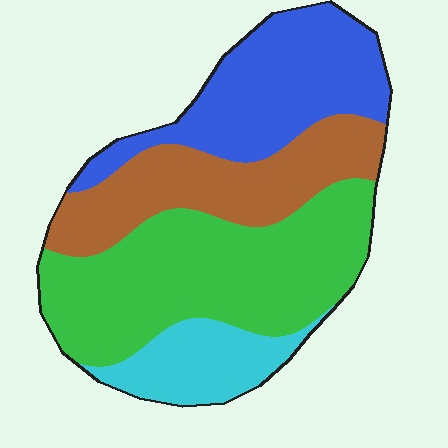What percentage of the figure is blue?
Blue takes up between a quarter and a half of the figure.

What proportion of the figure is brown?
Brown covers about 25% of the figure.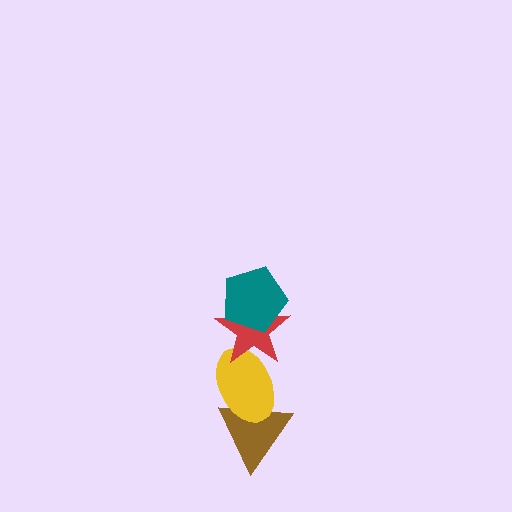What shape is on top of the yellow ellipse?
The red star is on top of the yellow ellipse.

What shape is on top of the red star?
The teal pentagon is on top of the red star.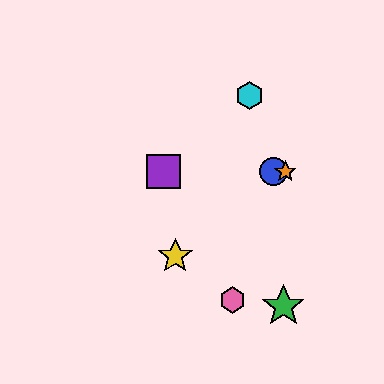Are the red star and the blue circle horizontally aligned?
Yes, both are at y≈172.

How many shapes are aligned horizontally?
4 shapes (the red star, the blue circle, the purple square, the orange star) are aligned horizontally.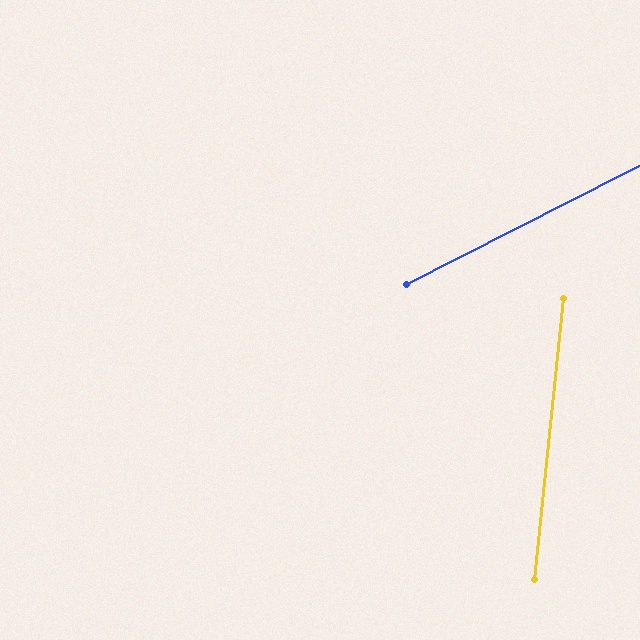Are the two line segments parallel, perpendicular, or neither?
Neither parallel nor perpendicular — they differ by about 57°.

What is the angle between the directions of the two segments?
Approximately 57 degrees.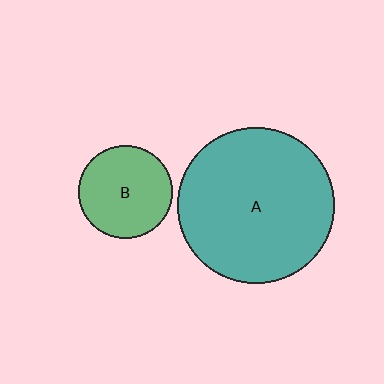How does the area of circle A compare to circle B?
Approximately 2.8 times.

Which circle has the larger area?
Circle A (teal).